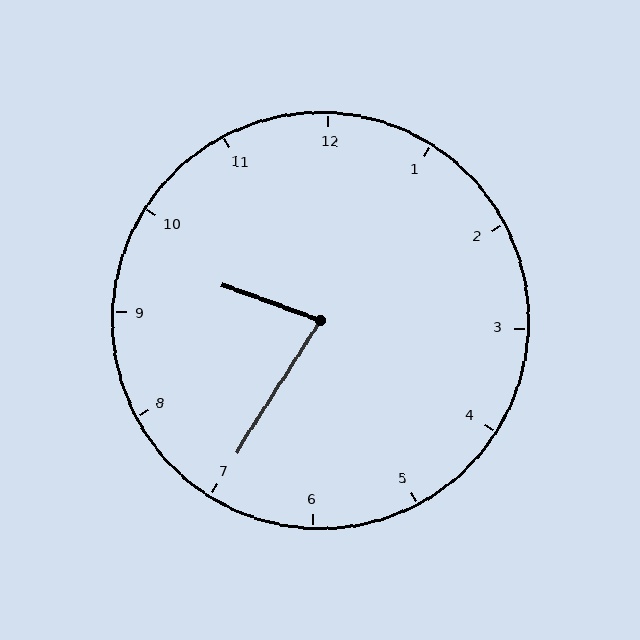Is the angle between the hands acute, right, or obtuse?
It is acute.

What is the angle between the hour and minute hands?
Approximately 78 degrees.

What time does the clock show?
9:35.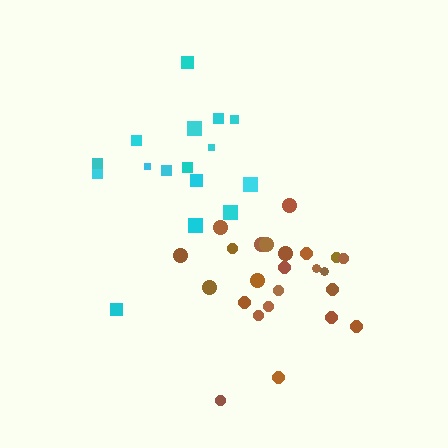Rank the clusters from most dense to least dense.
brown, cyan.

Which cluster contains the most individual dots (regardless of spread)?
Brown (24).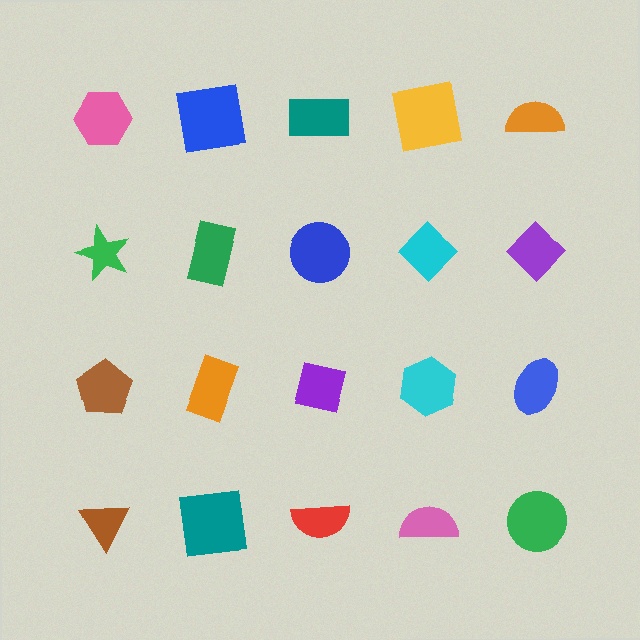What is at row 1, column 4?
A yellow square.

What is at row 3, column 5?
A blue ellipse.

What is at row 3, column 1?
A brown pentagon.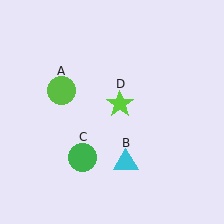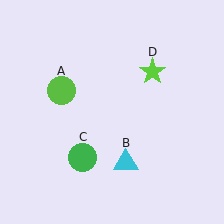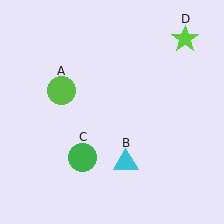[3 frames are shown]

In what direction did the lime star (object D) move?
The lime star (object D) moved up and to the right.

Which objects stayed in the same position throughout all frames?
Lime circle (object A) and cyan triangle (object B) and green circle (object C) remained stationary.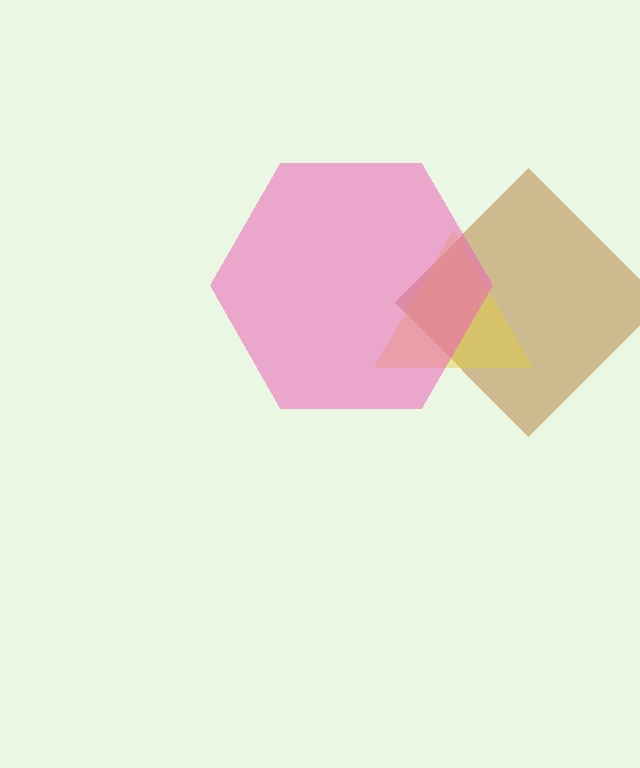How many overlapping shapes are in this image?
There are 3 overlapping shapes in the image.